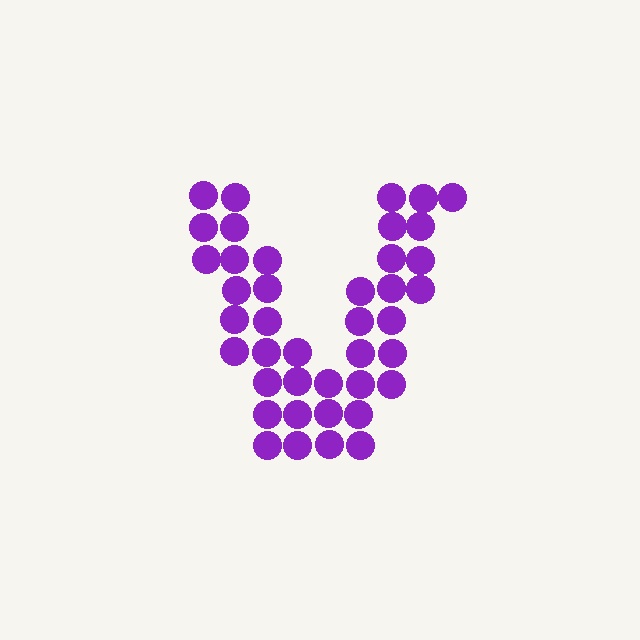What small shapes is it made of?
It is made of small circles.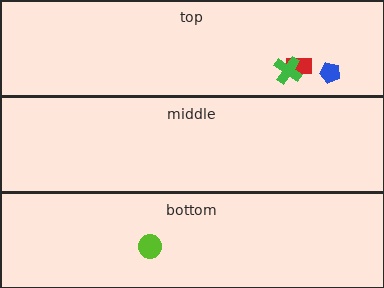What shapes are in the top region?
The red rectangle, the green cross, the blue pentagon.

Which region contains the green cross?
The top region.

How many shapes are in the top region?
3.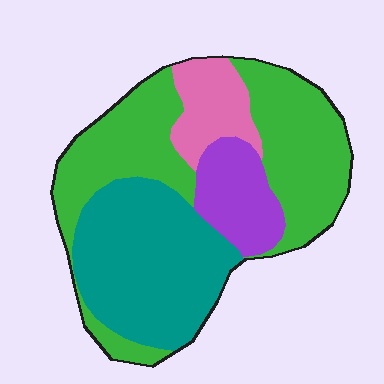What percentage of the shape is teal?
Teal takes up about one third (1/3) of the shape.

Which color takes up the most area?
Green, at roughly 45%.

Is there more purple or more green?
Green.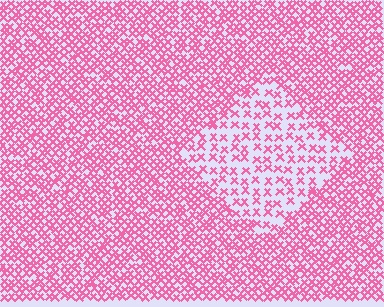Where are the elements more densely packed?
The elements are more densely packed outside the diamond boundary.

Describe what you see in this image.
The image contains small pink elements arranged at two different densities. A diamond-shaped region is visible where the elements are less densely packed than the surrounding area.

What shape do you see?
I see a diamond.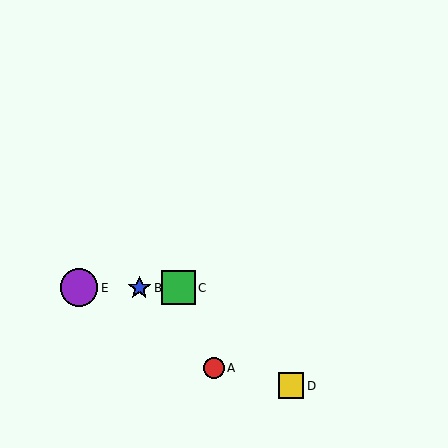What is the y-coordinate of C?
Object C is at y≈288.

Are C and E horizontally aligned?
Yes, both are at y≈288.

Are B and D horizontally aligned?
No, B is at y≈288 and D is at y≈386.